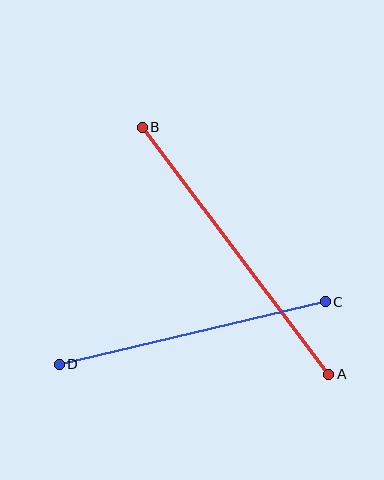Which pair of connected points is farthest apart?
Points A and B are farthest apart.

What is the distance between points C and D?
The distance is approximately 274 pixels.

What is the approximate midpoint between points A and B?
The midpoint is at approximately (235, 251) pixels.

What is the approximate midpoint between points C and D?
The midpoint is at approximately (192, 333) pixels.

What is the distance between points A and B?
The distance is approximately 310 pixels.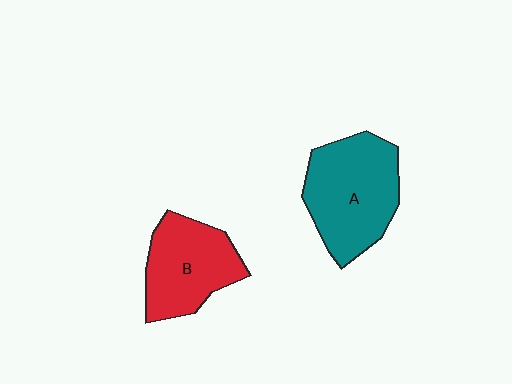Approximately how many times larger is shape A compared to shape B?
Approximately 1.2 times.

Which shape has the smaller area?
Shape B (red).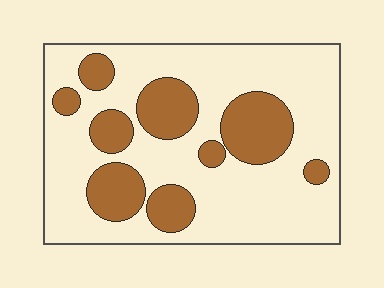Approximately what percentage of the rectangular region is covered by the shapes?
Approximately 30%.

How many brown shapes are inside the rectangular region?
9.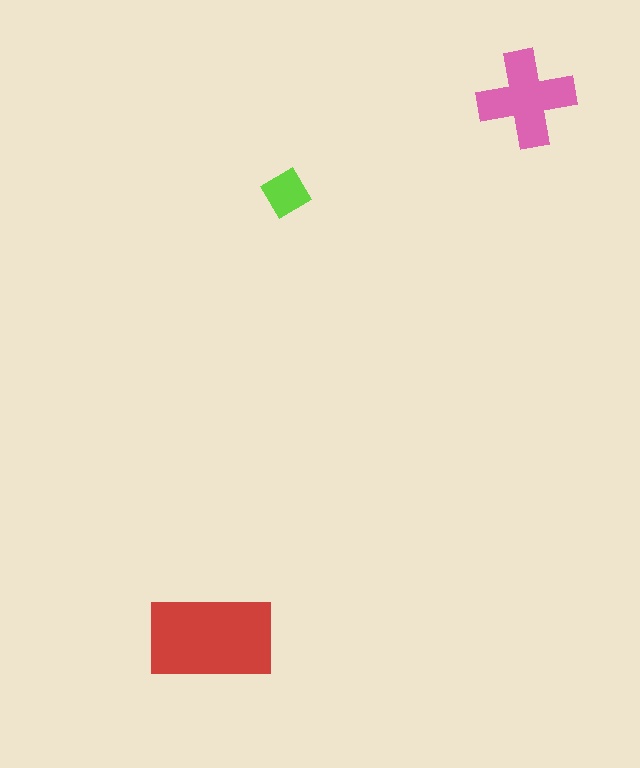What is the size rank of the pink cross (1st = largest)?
2nd.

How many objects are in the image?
There are 3 objects in the image.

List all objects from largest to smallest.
The red rectangle, the pink cross, the lime diamond.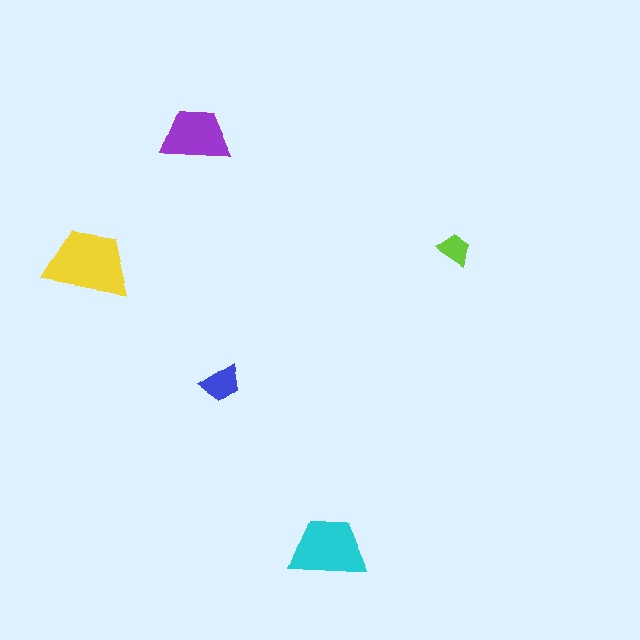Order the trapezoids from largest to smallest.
the yellow one, the cyan one, the purple one, the blue one, the lime one.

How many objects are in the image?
There are 5 objects in the image.